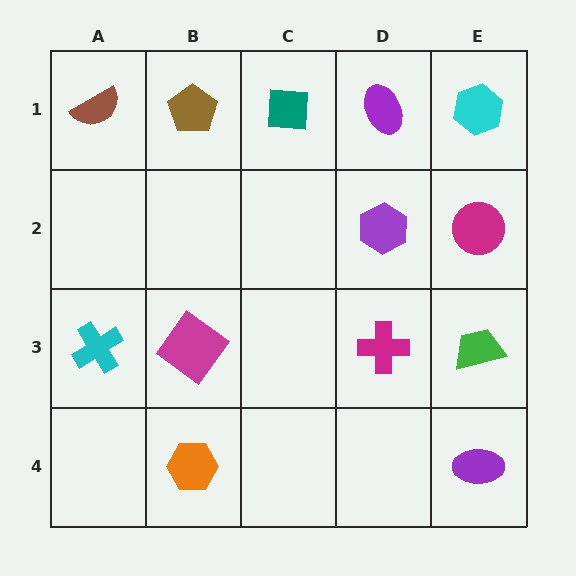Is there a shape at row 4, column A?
No, that cell is empty.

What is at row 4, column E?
A purple ellipse.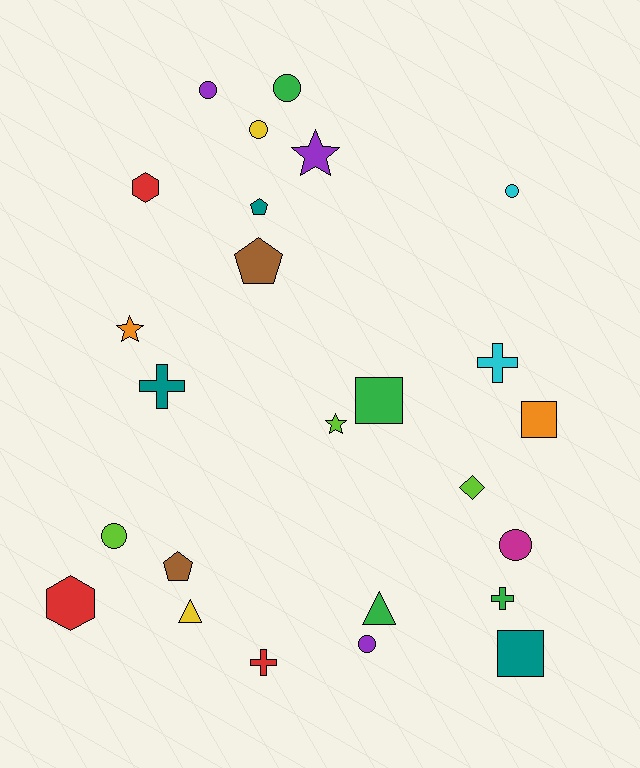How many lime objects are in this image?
There are 3 lime objects.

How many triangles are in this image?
There are 2 triangles.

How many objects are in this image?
There are 25 objects.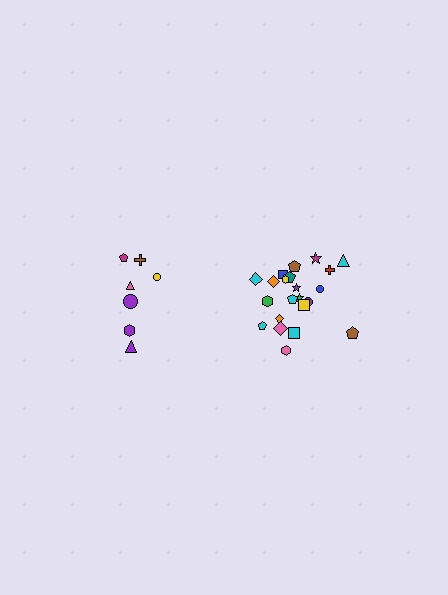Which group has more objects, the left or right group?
The right group.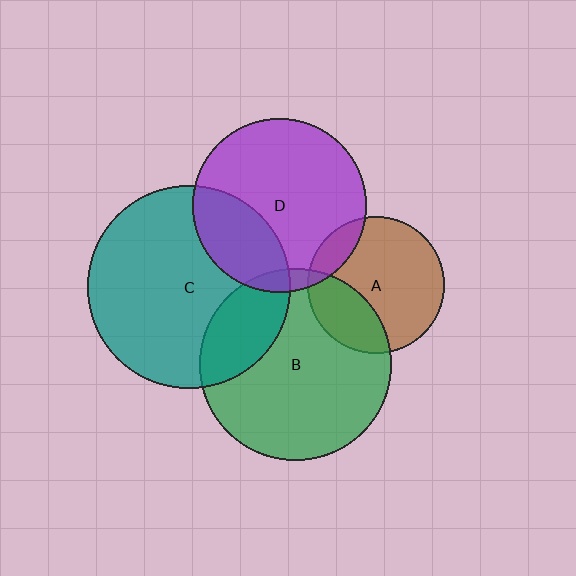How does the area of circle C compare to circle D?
Approximately 1.4 times.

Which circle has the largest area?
Circle C (teal).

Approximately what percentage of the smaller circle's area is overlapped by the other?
Approximately 5%.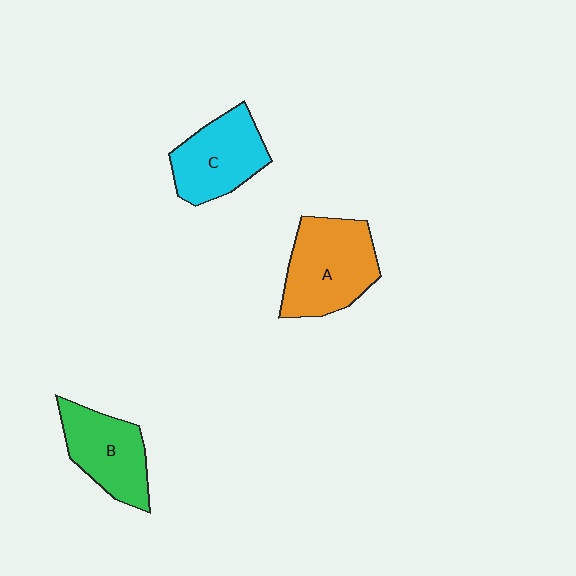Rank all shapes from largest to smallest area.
From largest to smallest: A (orange), C (cyan), B (green).